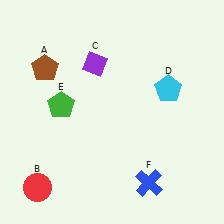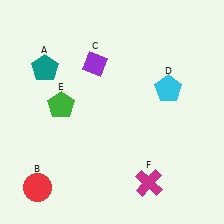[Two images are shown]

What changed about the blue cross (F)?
In Image 1, F is blue. In Image 2, it changed to magenta.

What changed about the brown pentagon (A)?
In Image 1, A is brown. In Image 2, it changed to teal.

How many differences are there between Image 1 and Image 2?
There are 2 differences between the two images.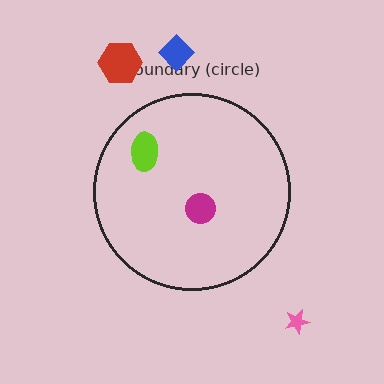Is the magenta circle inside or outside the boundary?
Inside.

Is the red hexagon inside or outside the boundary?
Outside.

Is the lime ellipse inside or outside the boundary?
Inside.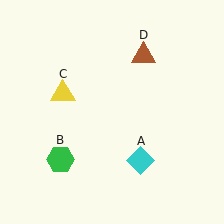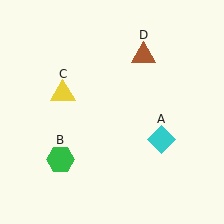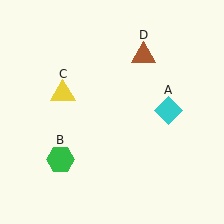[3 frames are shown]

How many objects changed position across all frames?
1 object changed position: cyan diamond (object A).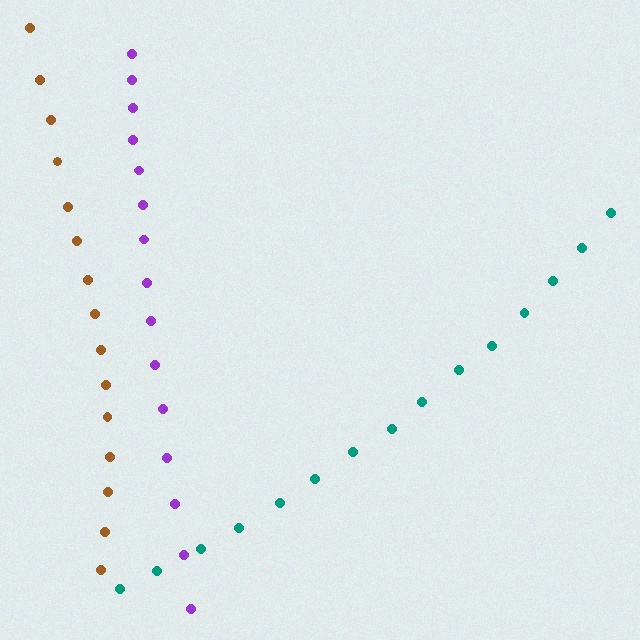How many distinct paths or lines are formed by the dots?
There are 3 distinct paths.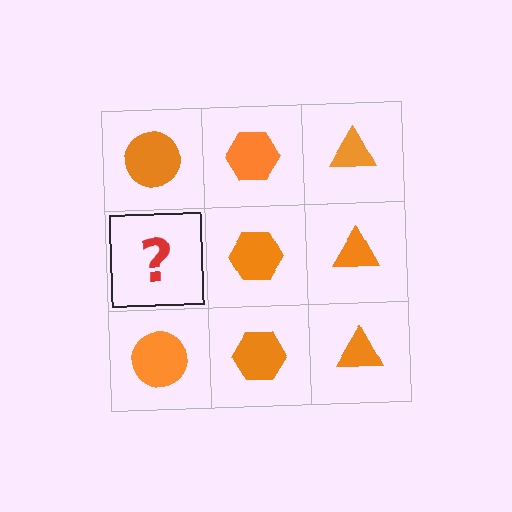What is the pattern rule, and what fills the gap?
The rule is that each column has a consistent shape. The gap should be filled with an orange circle.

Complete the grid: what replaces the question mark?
The question mark should be replaced with an orange circle.